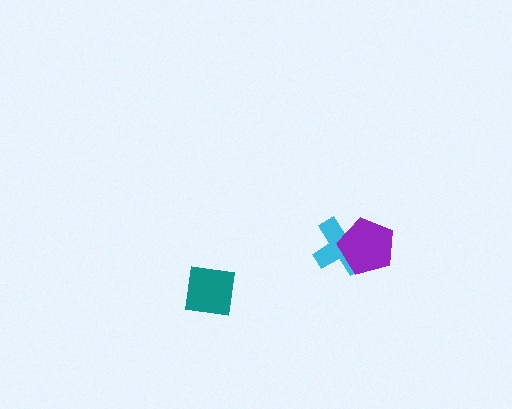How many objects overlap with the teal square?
0 objects overlap with the teal square.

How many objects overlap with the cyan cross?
1 object overlaps with the cyan cross.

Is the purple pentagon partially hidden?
No, no other shape covers it.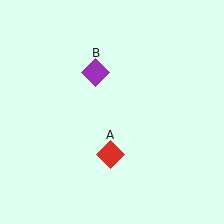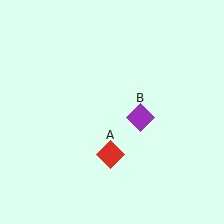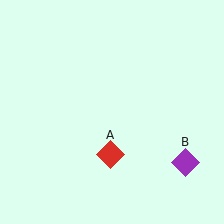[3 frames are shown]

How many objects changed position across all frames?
1 object changed position: purple diamond (object B).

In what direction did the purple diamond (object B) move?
The purple diamond (object B) moved down and to the right.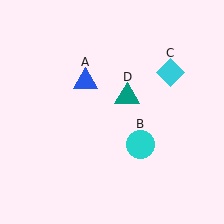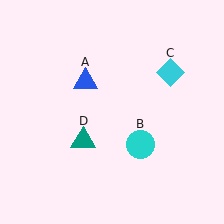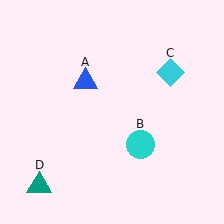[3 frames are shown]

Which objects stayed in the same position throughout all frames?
Blue triangle (object A) and cyan circle (object B) and cyan diamond (object C) remained stationary.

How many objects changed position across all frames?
1 object changed position: teal triangle (object D).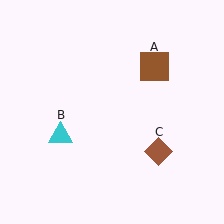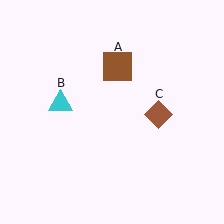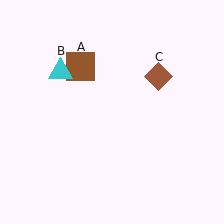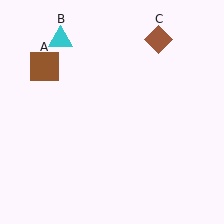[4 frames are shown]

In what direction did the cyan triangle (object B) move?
The cyan triangle (object B) moved up.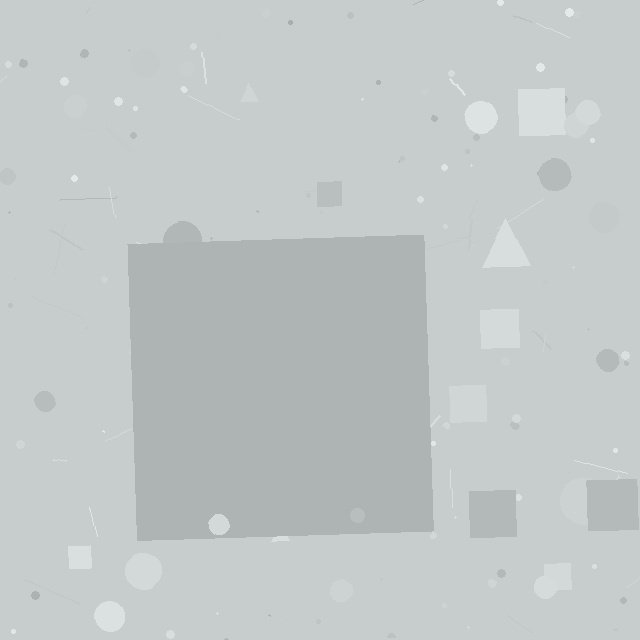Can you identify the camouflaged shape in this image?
The camouflaged shape is a square.